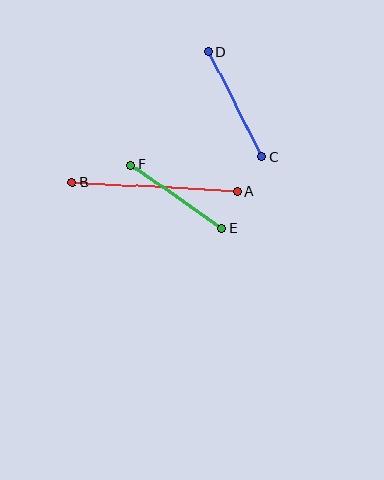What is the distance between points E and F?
The distance is approximately 110 pixels.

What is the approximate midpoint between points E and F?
The midpoint is at approximately (176, 197) pixels.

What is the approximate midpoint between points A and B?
The midpoint is at approximately (155, 187) pixels.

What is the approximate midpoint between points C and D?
The midpoint is at approximately (235, 104) pixels.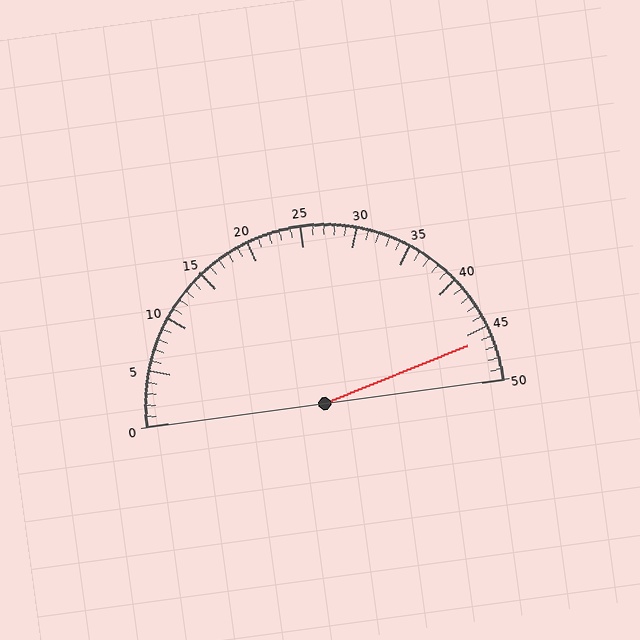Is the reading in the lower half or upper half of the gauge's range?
The reading is in the upper half of the range (0 to 50).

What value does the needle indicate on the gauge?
The needle indicates approximately 46.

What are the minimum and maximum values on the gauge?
The gauge ranges from 0 to 50.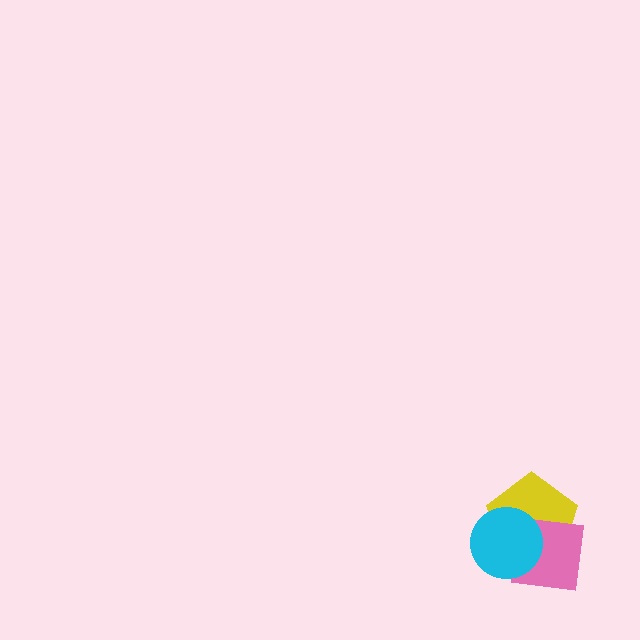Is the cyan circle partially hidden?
No, no other shape covers it.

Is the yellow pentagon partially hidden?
Yes, it is partially covered by another shape.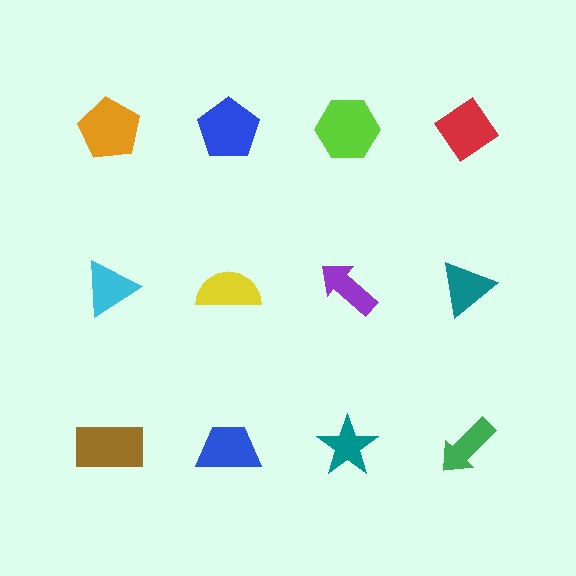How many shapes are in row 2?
4 shapes.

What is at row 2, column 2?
A yellow semicircle.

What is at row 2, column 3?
A purple arrow.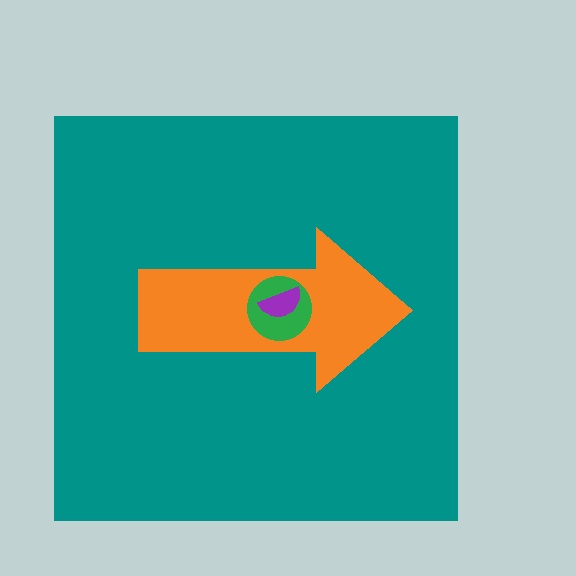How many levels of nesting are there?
4.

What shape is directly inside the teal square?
The orange arrow.